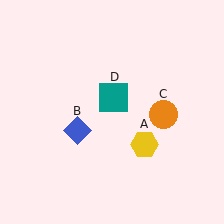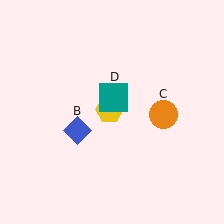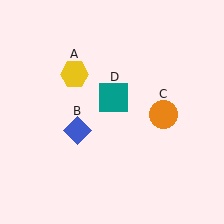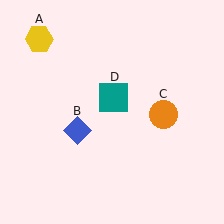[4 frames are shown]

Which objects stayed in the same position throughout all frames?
Blue diamond (object B) and orange circle (object C) and teal square (object D) remained stationary.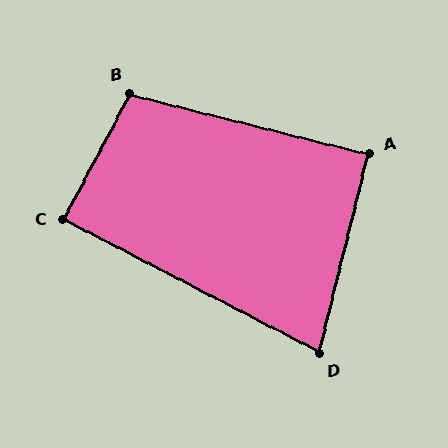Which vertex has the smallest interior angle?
D, at approximately 76 degrees.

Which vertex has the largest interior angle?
B, at approximately 104 degrees.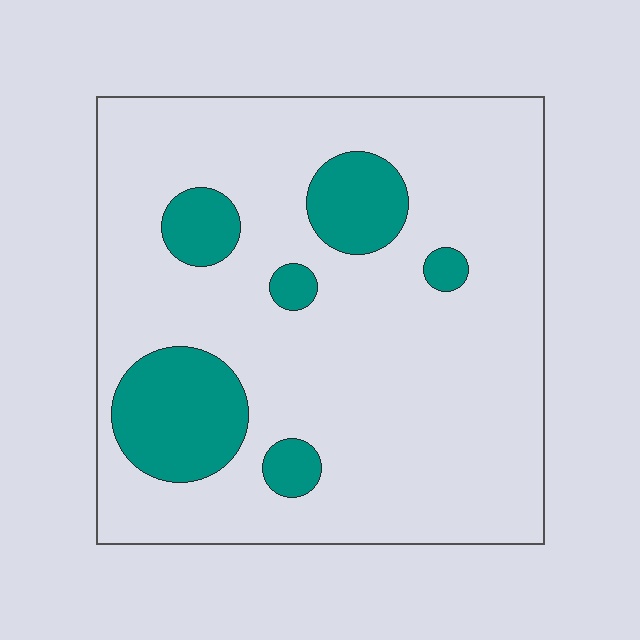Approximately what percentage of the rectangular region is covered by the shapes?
Approximately 15%.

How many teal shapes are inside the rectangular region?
6.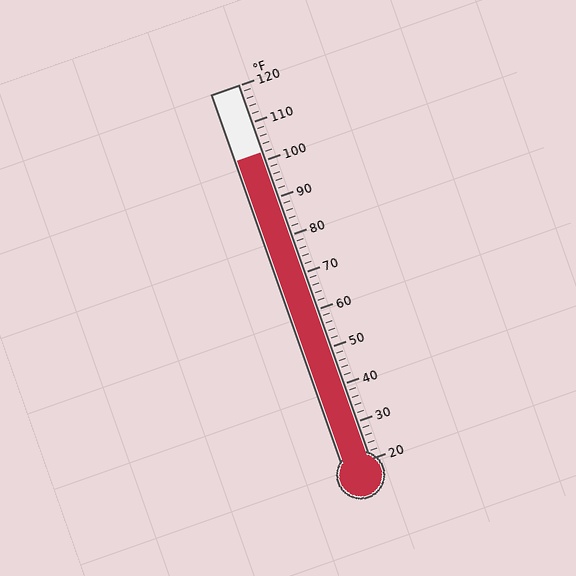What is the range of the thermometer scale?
The thermometer scale ranges from 20°F to 120°F.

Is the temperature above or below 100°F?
The temperature is above 100°F.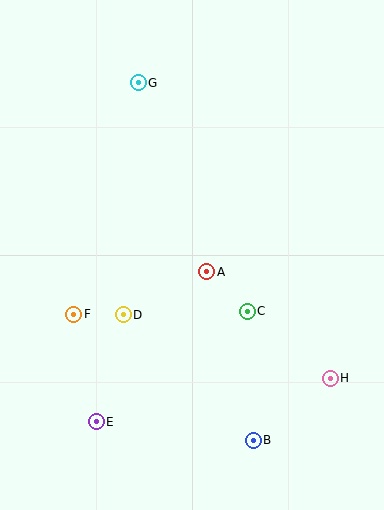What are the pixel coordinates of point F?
Point F is at (74, 314).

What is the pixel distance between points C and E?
The distance between C and E is 187 pixels.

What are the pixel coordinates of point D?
Point D is at (123, 315).